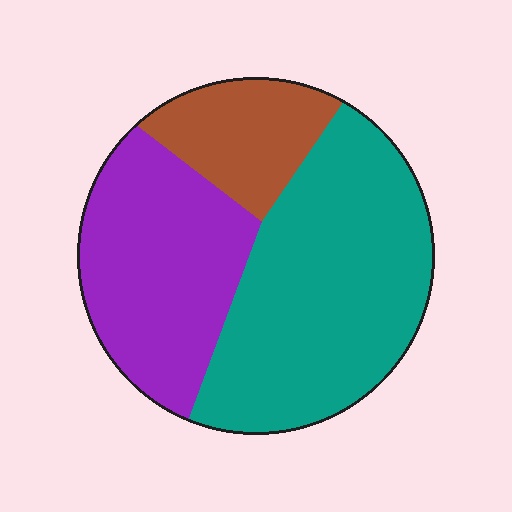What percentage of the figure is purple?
Purple covers 34% of the figure.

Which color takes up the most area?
Teal, at roughly 50%.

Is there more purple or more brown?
Purple.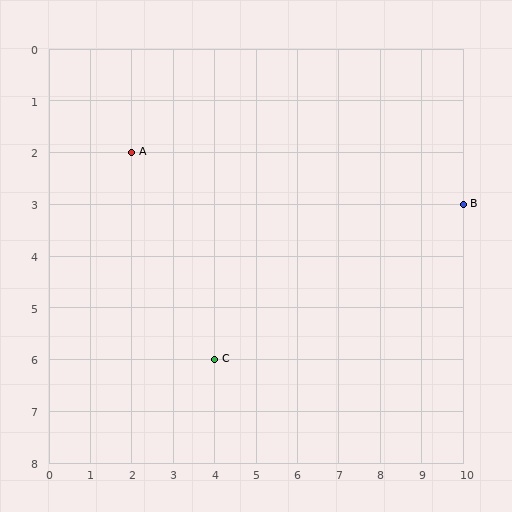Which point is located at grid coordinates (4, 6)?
Point C is at (4, 6).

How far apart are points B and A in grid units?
Points B and A are 8 columns and 1 row apart (about 8.1 grid units diagonally).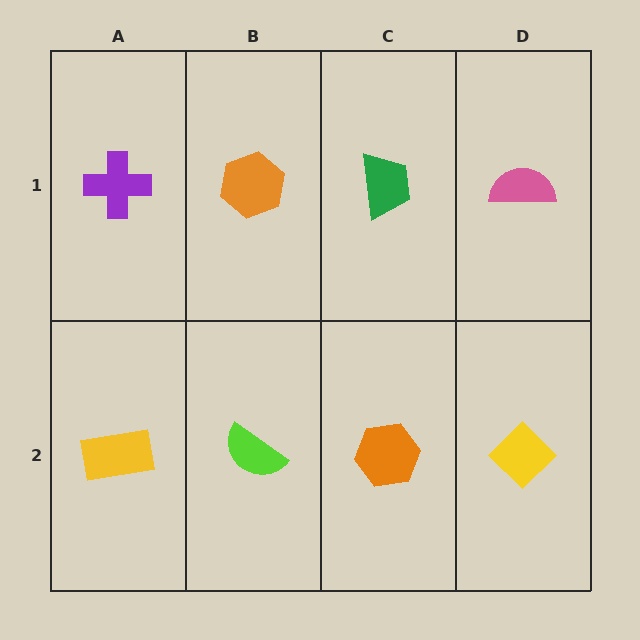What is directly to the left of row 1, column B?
A purple cross.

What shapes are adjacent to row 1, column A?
A yellow rectangle (row 2, column A), an orange hexagon (row 1, column B).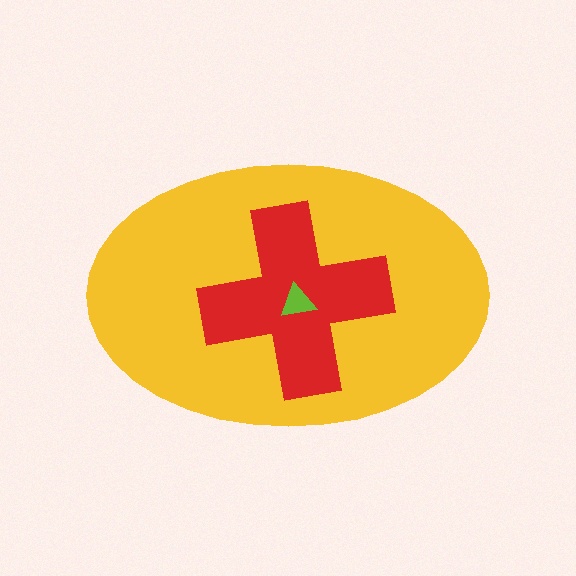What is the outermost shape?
The yellow ellipse.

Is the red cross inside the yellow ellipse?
Yes.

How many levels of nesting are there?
3.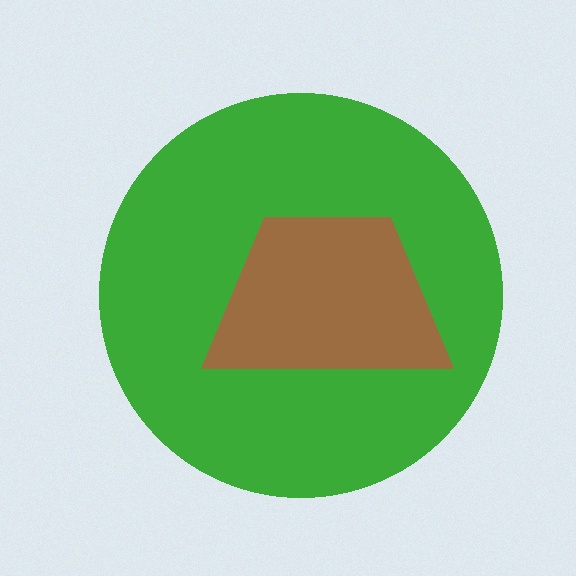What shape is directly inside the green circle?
The brown trapezoid.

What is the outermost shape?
The green circle.